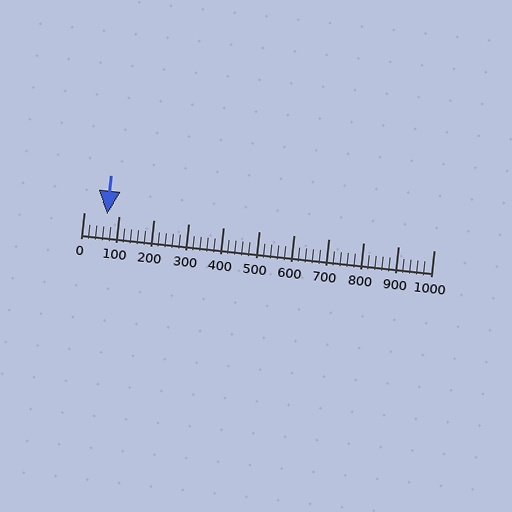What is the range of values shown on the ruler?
The ruler shows values from 0 to 1000.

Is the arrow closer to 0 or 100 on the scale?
The arrow is closer to 100.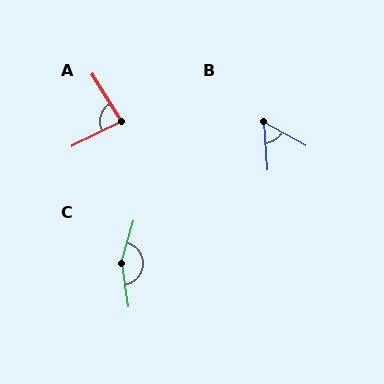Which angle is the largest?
C, at approximately 155 degrees.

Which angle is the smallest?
B, at approximately 57 degrees.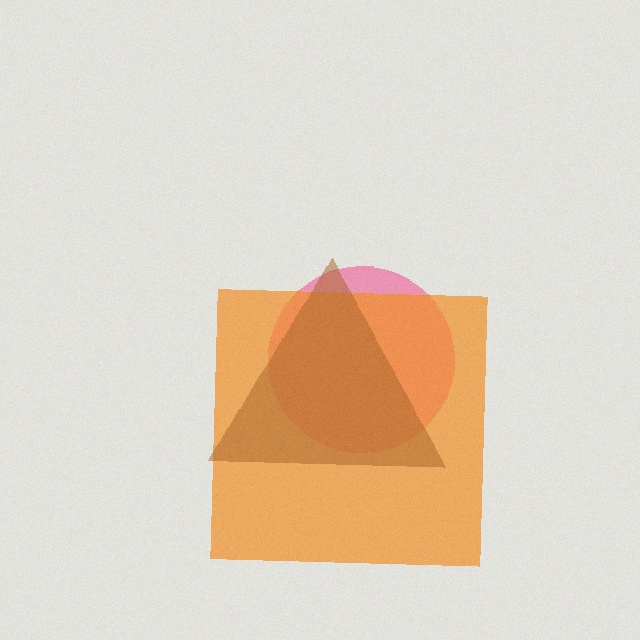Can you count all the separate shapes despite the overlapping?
Yes, there are 3 separate shapes.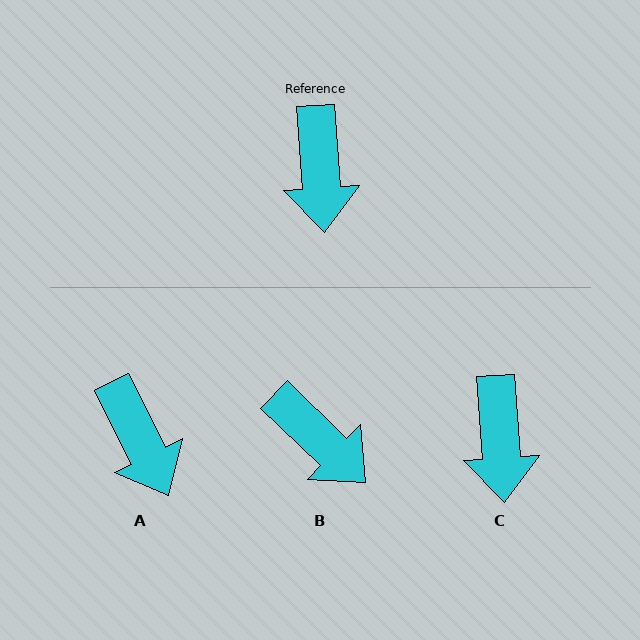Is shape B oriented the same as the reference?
No, it is off by about 42 degrees.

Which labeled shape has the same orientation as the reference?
C.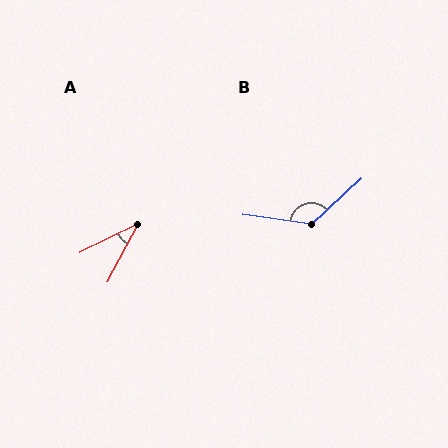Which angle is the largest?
B, at approximately 129 degrees.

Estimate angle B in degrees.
Approximately 129 degrees.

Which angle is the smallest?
A, at approximately 35 degrees.